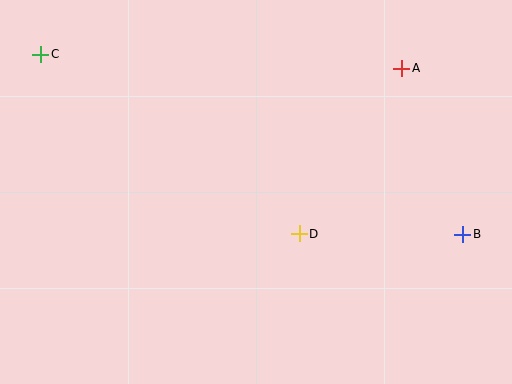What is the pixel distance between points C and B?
The distance between C and B is 459 pixels.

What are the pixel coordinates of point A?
Point A is at (402, 68).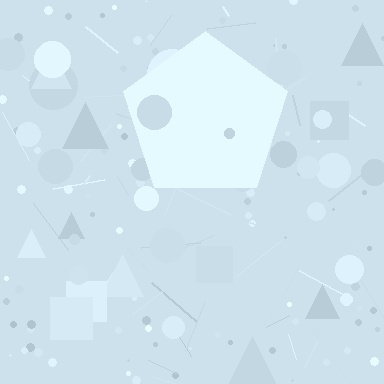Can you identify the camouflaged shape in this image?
The camouflaged shape is a pentagon.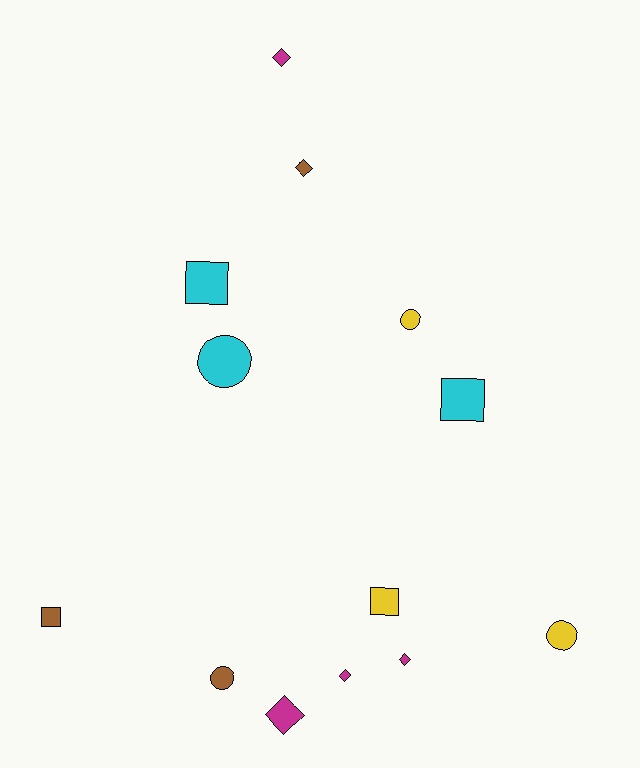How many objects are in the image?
There are 13 objects.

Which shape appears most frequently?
Diamond, with 5 objects.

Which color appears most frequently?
Magenta, with 4 objects.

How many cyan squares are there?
There are 2 cyan squares.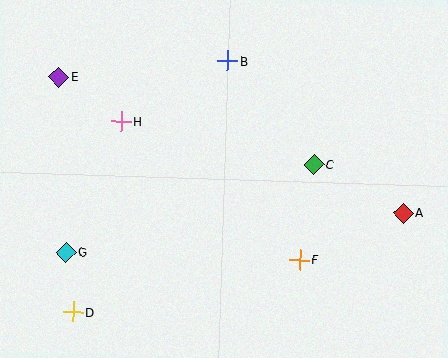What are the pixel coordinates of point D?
Point D is at (73, 312).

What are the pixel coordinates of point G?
Point G is at (66, 252).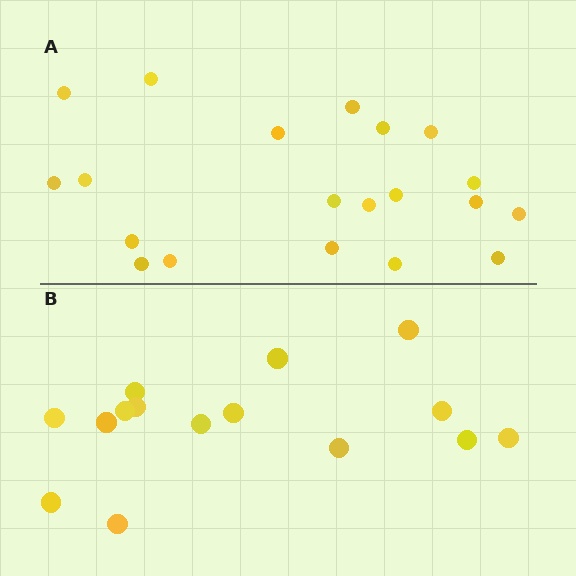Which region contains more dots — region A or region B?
Region A (the top region) has more dots.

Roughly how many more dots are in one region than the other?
Region A has about 5 more dots than region B.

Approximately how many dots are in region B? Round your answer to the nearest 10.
About 20 dots. (The exact count is 15, which rounds to 20.)